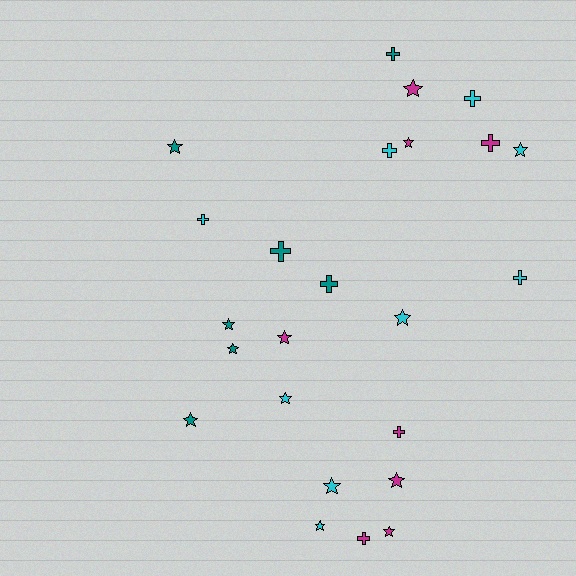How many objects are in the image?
There are 24 objects.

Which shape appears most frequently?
Star, with 14 objects.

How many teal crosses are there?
There are 3 teal crosses.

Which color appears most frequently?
Cyan, with 9 objects.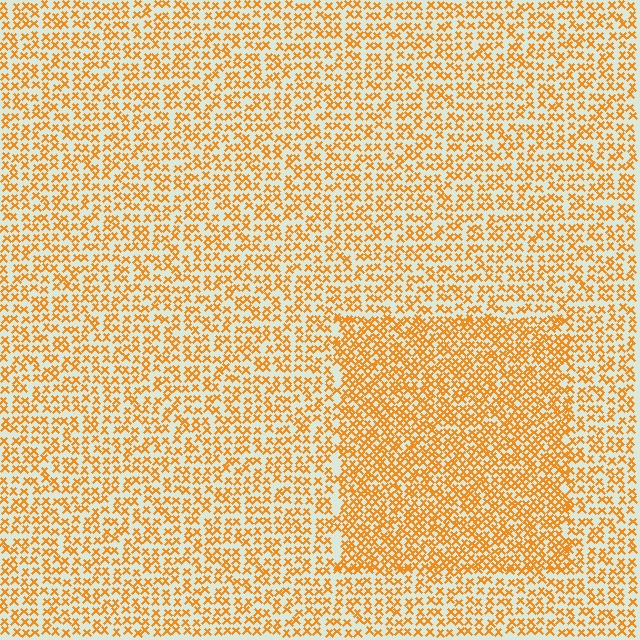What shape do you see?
I see a rectangle.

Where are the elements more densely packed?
The elements are more densely packed inside the rectangle boundary.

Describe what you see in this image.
The image contains small orange elements arranged at two different densities. A rectangle-shaped region is visible where the elements are more densely packed than the surrounding area.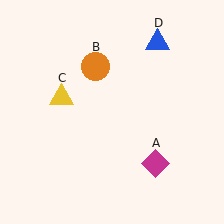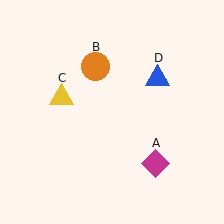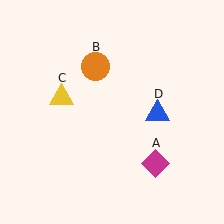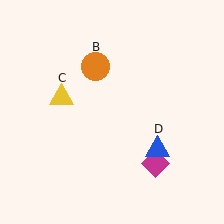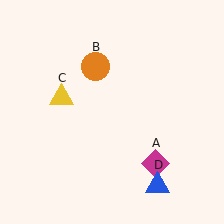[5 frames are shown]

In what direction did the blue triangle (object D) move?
The blue triangle (object D) moved down.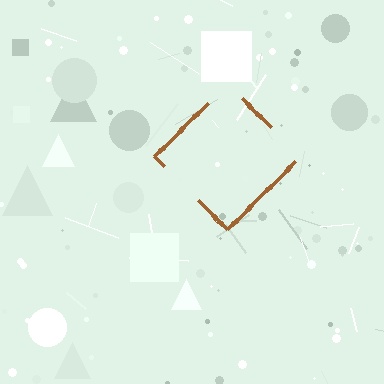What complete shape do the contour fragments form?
The contour fragments form a diamond.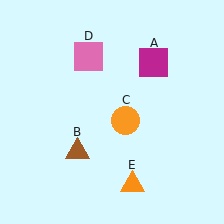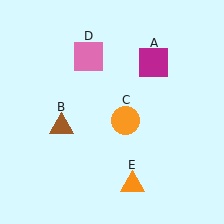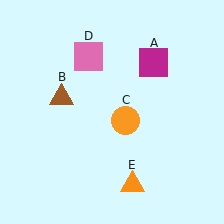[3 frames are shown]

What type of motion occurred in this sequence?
The brown triangle (object B) rotated clockwise around the center of the scene.